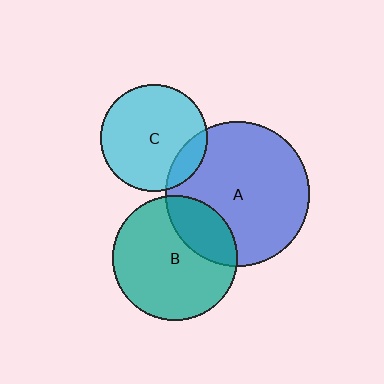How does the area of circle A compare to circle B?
Approximately 1.3 times.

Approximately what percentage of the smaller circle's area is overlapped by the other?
Approximately 25%.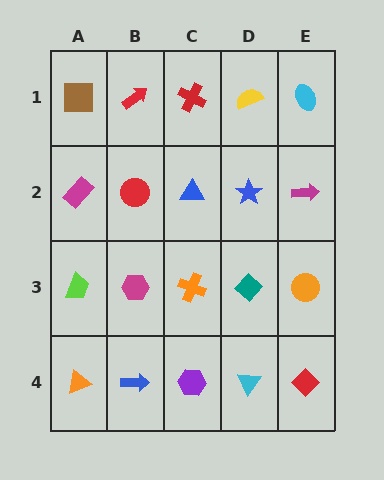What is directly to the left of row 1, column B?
A brown square.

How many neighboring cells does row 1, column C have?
3.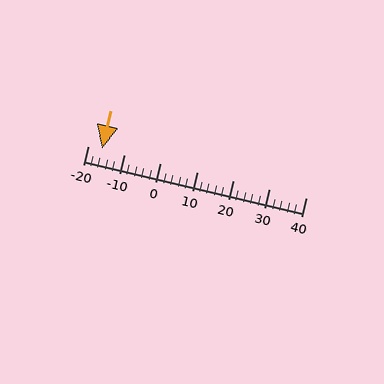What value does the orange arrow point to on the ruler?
The orange arrow points to approximately -16.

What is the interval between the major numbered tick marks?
The major tick marks are spaced 10 units apart.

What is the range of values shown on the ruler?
The ruler shows values from -20 to 40.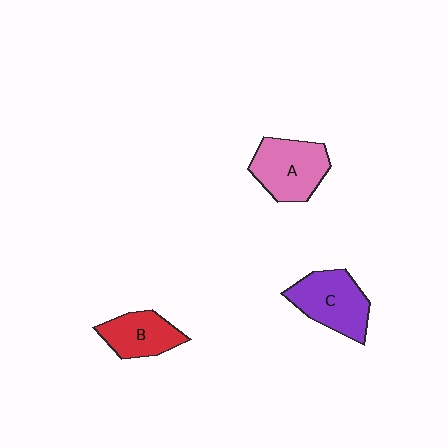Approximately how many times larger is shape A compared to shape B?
Approximately 1.3 times.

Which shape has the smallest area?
Shape B (red).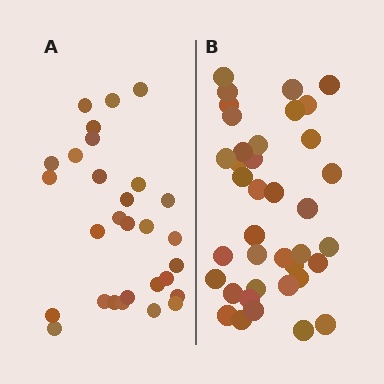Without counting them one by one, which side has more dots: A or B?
Region B (the right region) has more dots.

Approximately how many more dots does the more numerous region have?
Region B has roughly 8 or so more dots than region A.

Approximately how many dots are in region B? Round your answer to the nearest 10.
About 40 dots. (The exact count is 38, which rounds to 40.)